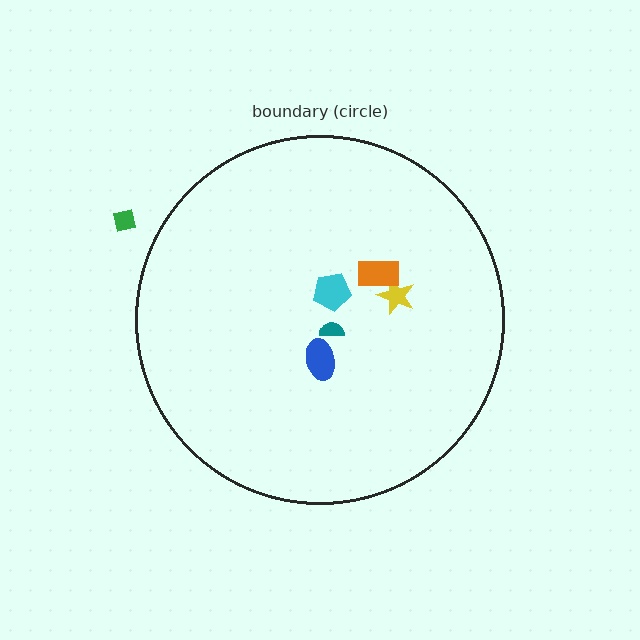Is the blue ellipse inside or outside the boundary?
Inside.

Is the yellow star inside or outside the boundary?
Inside.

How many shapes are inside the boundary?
5 inside, 1 outside.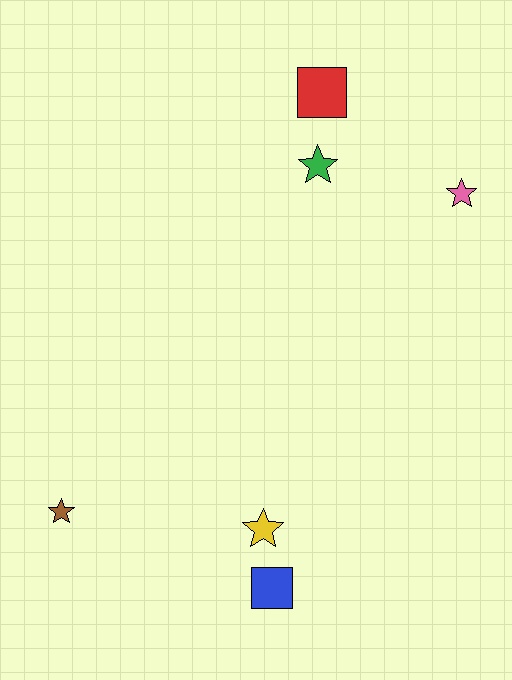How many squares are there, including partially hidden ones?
There are 2 squares.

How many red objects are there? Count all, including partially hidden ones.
There is 1 red object.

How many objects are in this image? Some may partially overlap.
There are 6 objects.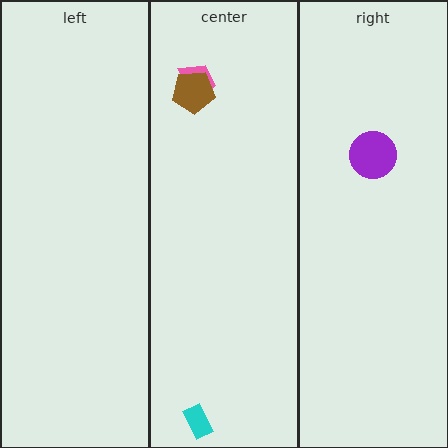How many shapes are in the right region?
1.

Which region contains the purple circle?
The right region.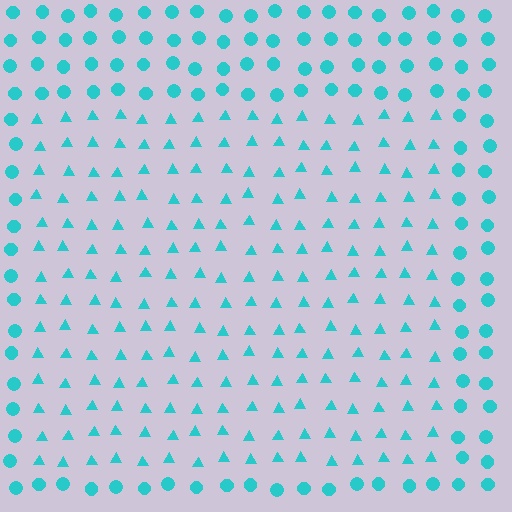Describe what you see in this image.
The image is filled with small cyan elements arranged in a uniform grid. A rectangle-shaped region contains triangles, while the surrounding area contains circles. The boundary is defined purely by the change in element shape.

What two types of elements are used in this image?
The image uses triangles inside the rectangle region and circles outside it.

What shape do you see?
I see a rectangle.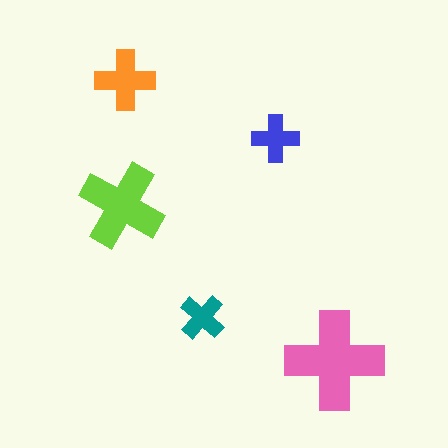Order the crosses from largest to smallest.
the pink one, the lime one, the orange one, the blue one, the teal one.